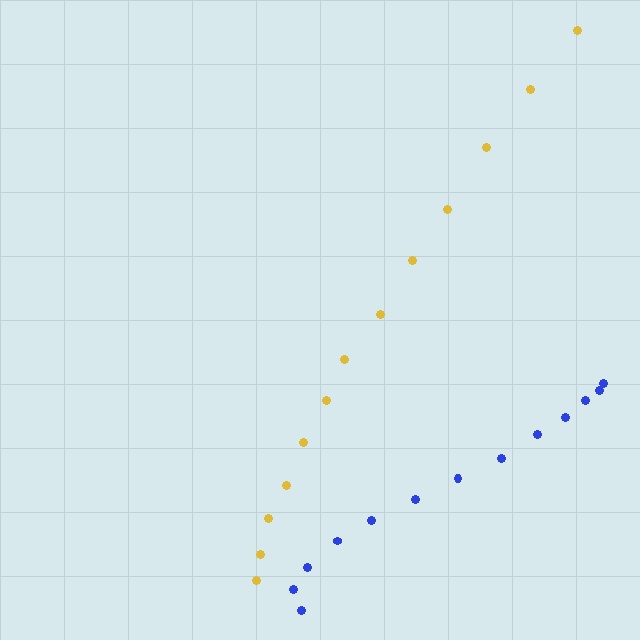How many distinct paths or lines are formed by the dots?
There are 2 distinct paths.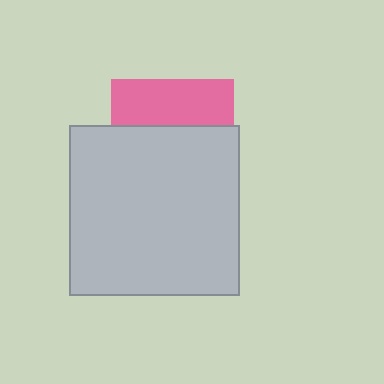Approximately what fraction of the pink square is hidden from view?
Roughly 63% of the pink square is hidden behind the light gray square.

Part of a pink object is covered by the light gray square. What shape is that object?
It is a square.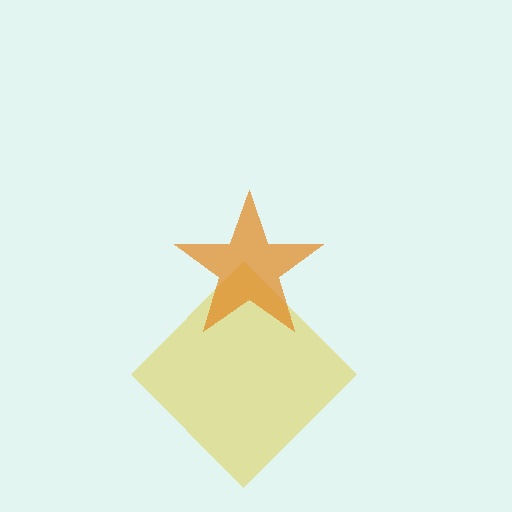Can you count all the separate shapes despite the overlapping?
Yes, there are 2 separate shapes.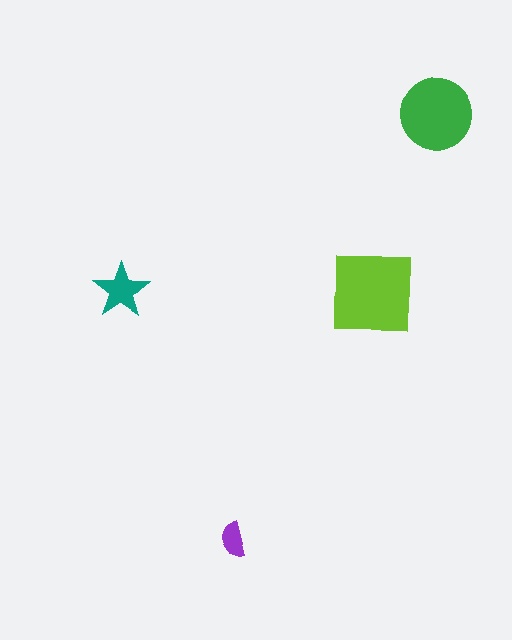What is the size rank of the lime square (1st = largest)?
1st.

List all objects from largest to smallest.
The lime square, the green circle, the teal star, the purple semicircle.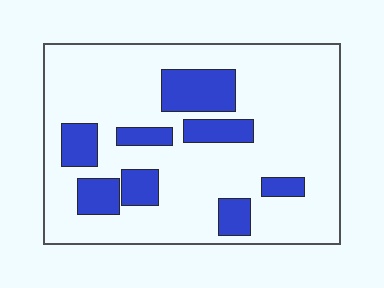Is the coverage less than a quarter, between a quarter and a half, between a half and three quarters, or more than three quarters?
Less than a quarter.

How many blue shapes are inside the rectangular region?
8.